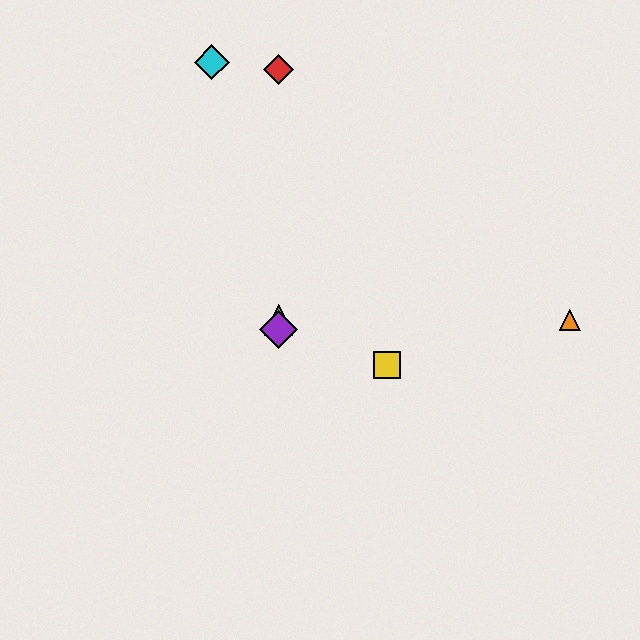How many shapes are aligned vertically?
4 shapes (the red diamond, the blue triangle, the green triangle, the purple diamond) are aligned vertically.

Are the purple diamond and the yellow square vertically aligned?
No, the purple diamond is at x≈279 and the yellow square is at x≈387.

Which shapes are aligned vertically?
The red diamond, the blue triangle, the green triangle, the purple diamond are aligned vertically.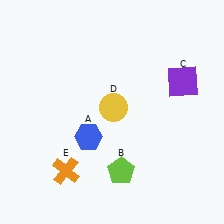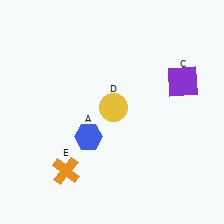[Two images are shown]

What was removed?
The lime pentagon (B) was removed in Image 2.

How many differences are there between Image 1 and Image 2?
There is 1 difference between the two images.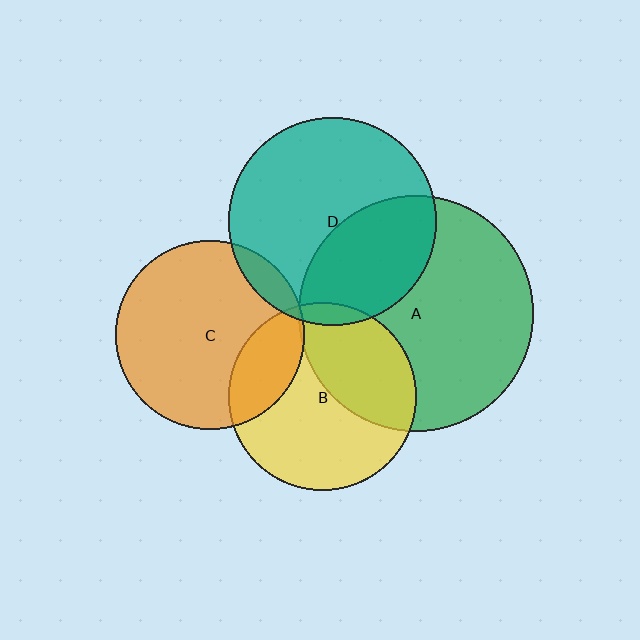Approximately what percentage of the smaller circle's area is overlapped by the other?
Approximately 35%.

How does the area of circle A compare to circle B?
Approximately 1.6 times.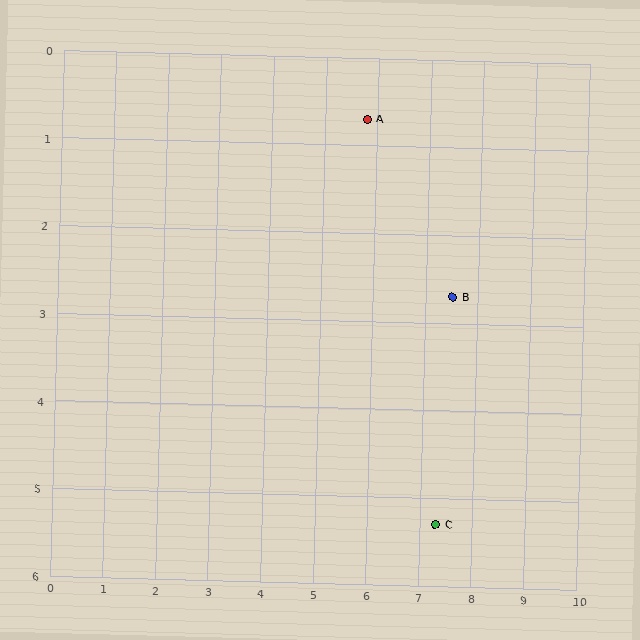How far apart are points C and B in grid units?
Points C and B are about 2.6 grid units apart.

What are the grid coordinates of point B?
Point B is at approximately (7.5, 2.7).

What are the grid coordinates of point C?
Point C is at approximately (7.3, 5.3).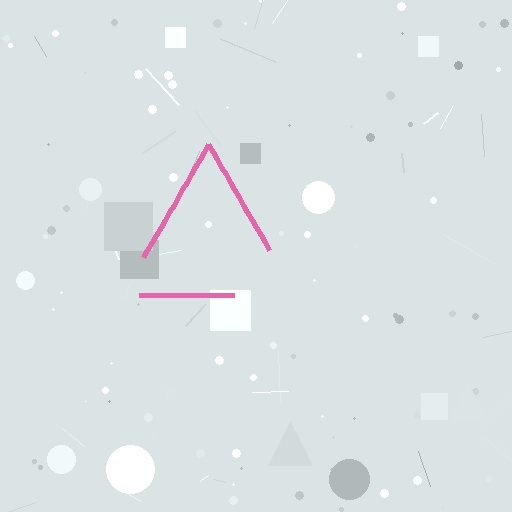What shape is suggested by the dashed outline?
The dashed outline suggests a triangle.